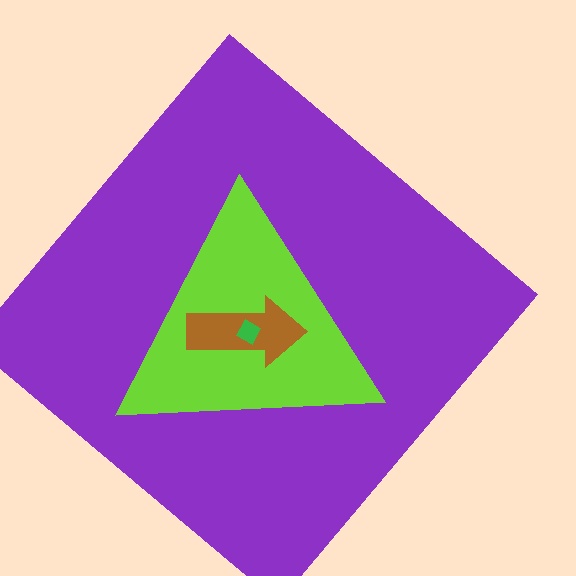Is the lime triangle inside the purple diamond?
Yes.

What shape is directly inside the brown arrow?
The green diamond.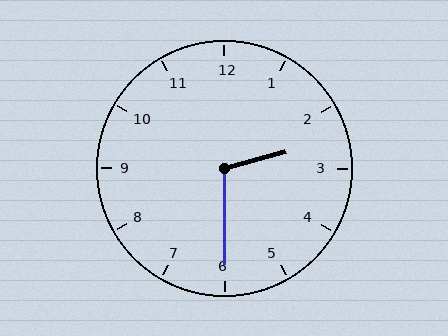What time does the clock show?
2:30.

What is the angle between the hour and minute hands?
Approximately 105 degrees.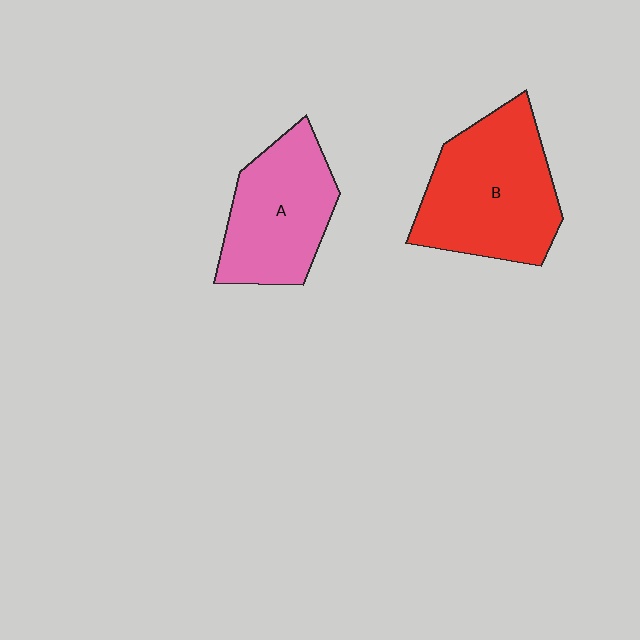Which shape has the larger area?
Shape B (red).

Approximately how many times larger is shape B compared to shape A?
Approximately 1.2 times.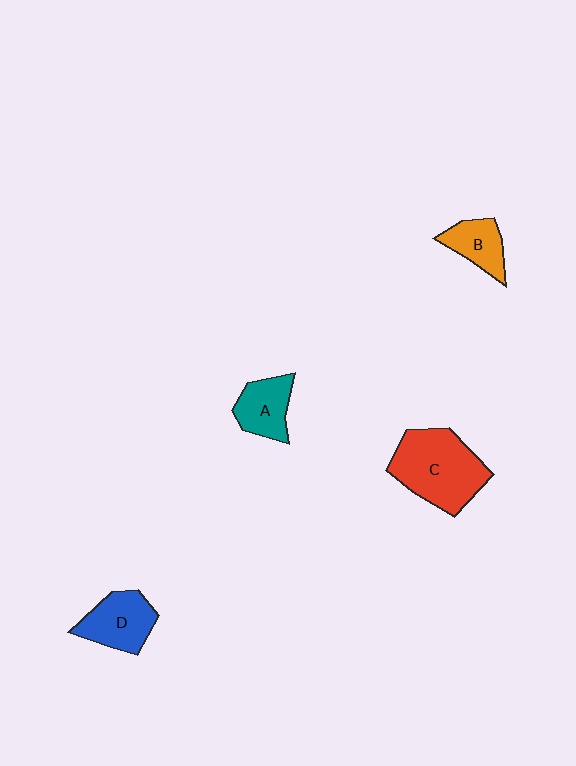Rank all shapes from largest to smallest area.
From largest to smallest: C (red), D (blue), A (teal), B (orange).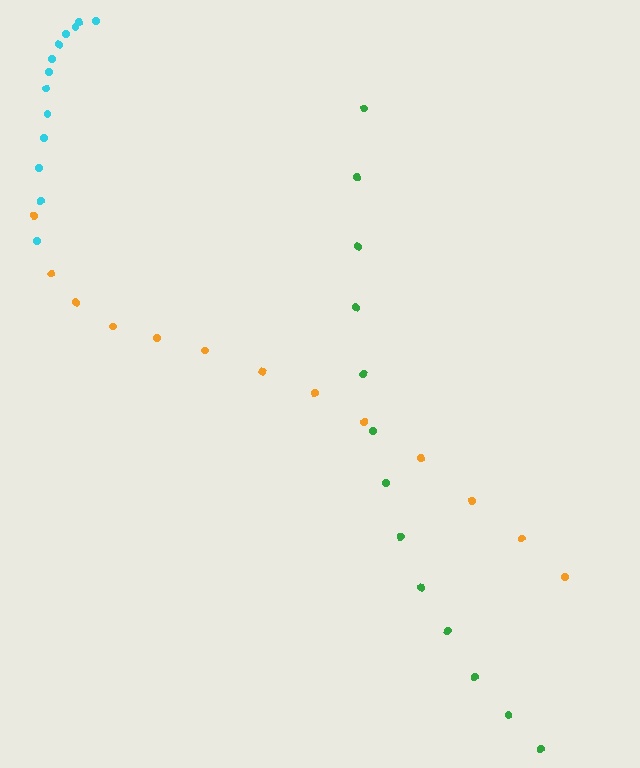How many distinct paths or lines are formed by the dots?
There are 3 distinct paths.